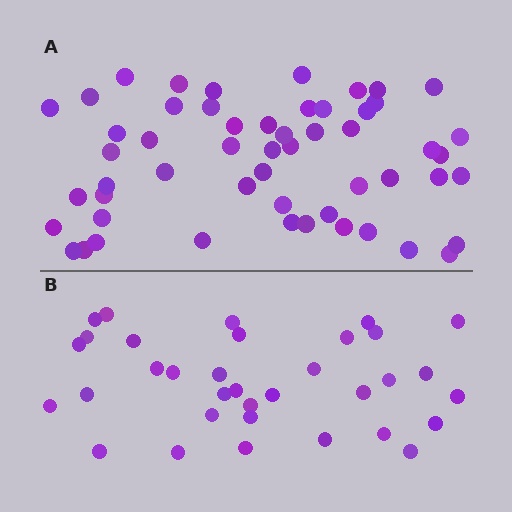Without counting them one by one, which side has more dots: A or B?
Region A (the top region) has more dots.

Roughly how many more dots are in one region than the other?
Region A has approximately 20 more dots than region B.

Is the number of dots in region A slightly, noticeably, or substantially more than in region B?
Region A has substantially more. The ratio is roughly 1.6 to 1.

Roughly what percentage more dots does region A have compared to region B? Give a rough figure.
About 60% more.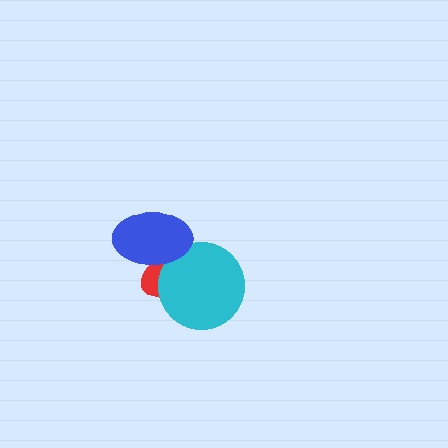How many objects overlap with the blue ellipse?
2 objects overlap with the blue ellipse.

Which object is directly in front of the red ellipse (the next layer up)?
The cyan circle is directly in front of the red ellipse.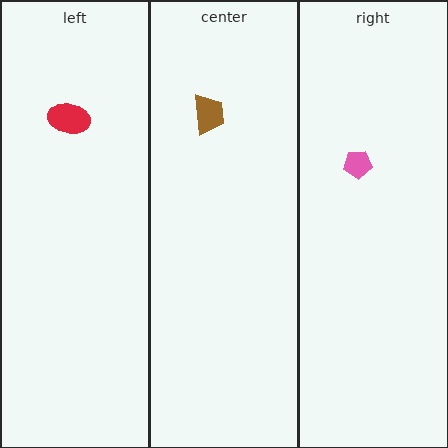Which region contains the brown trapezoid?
The center region.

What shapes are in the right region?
The pink pentagon.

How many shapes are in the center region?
1.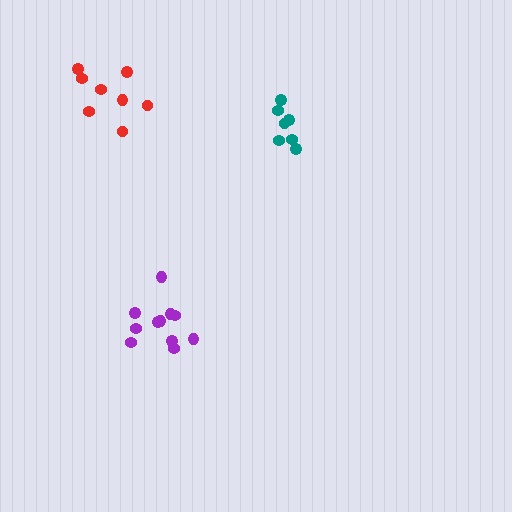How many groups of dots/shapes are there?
There are 3 groups.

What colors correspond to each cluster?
The clusters are colored: teal, purple, red.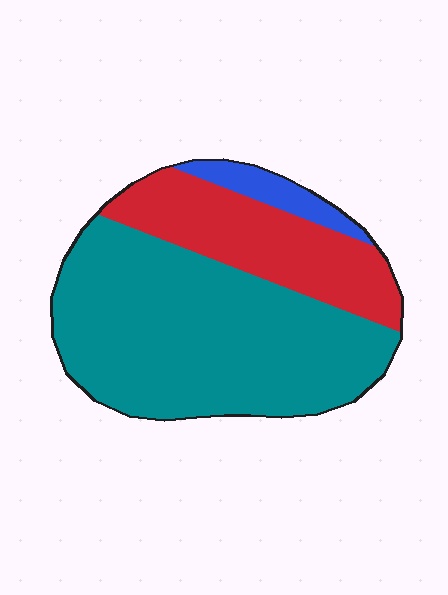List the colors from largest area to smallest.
From largest to smallest: teal, red, blue.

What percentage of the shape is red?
Red takes up between a sixth and a third of the shape.